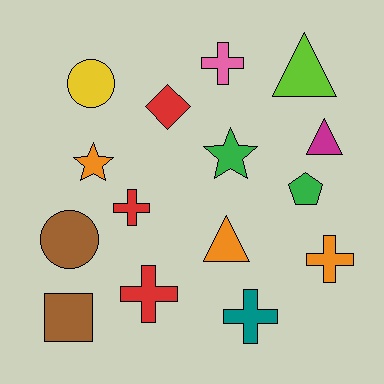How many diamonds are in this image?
There is 1 diamond.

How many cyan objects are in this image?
There are no cyan objects.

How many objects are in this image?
There are 15 objects.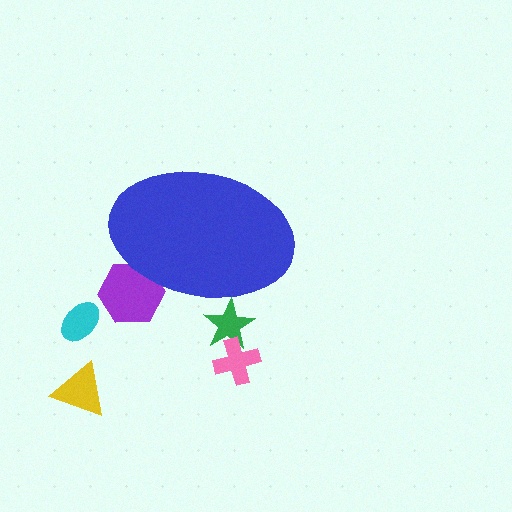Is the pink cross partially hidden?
No, the pink cross is fully visible.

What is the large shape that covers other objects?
A blue ellipse.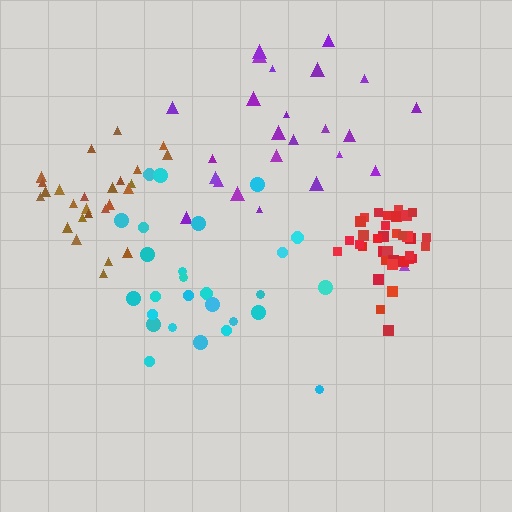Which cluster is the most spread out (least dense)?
Purple.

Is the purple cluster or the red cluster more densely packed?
Red.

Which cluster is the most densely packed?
Red.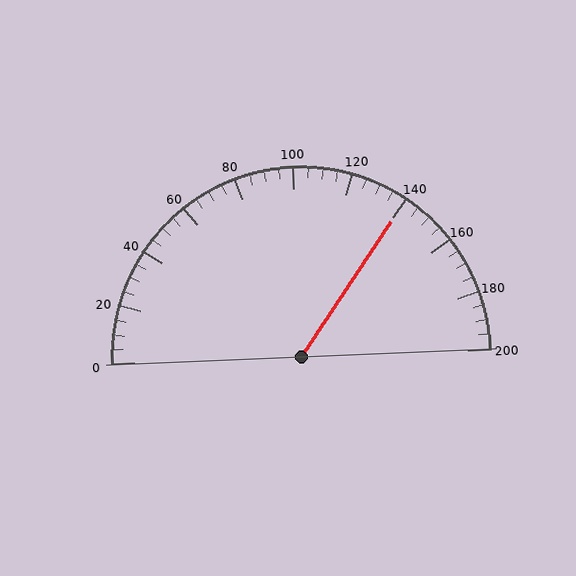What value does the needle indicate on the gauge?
The needle indicates approximately 140.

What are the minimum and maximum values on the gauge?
The gauge ranges from 0 to 200.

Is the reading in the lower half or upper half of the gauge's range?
The reading is in the upper half of the range (0 to 200).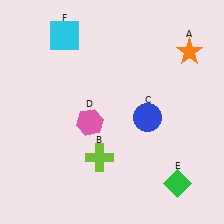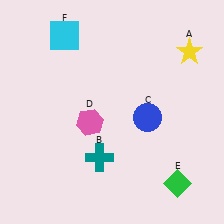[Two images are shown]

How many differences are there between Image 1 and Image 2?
There are 2 differences between the two images.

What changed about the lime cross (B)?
In Image 1, B is lime. In Image 2, it changed to teal.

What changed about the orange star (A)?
In Image 1, A is orange. In Image 2, it changed to yellow.